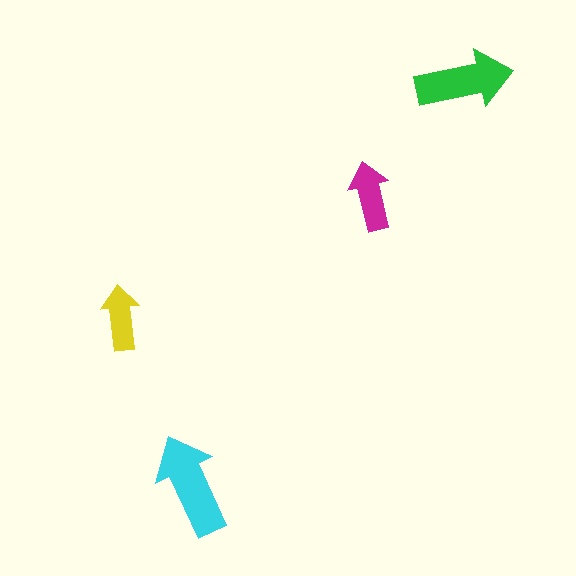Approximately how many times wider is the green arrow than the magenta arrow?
About 1.5 times wider.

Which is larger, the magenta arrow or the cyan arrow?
The cyan one.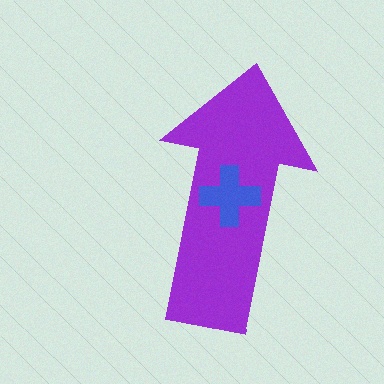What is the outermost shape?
The purple arrow.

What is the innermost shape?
The blue cross.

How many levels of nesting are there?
2.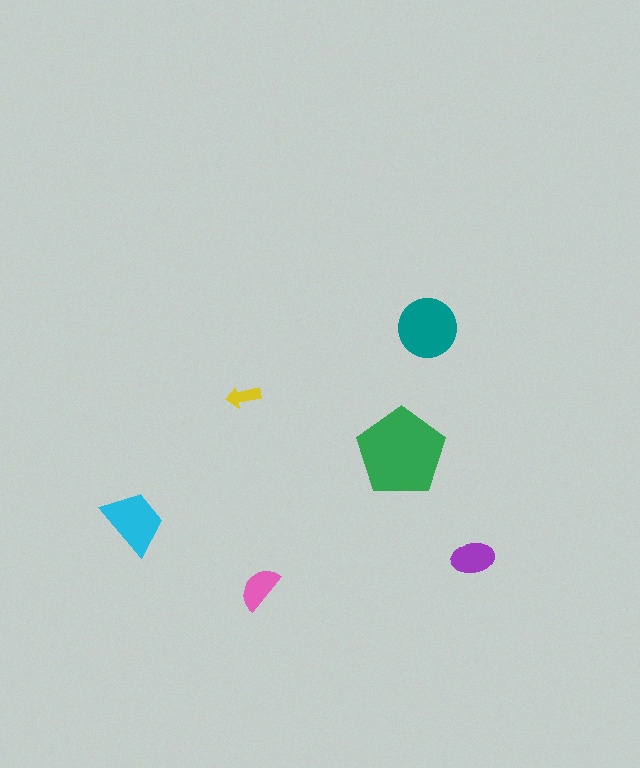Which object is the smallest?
The yellow arrow.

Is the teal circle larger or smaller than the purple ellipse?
Larger.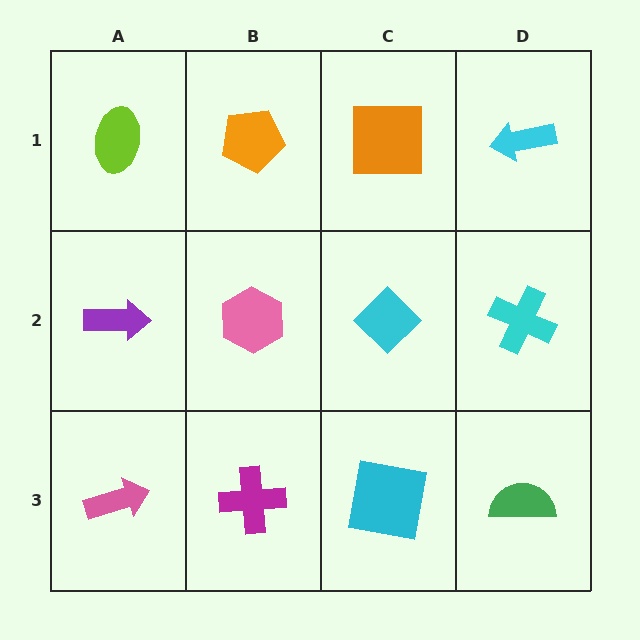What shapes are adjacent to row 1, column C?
A cyan diamond (row 2, column C), an orange pentagon (row 1, column B), a cyan arrow (row 1, column D).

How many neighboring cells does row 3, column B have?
3.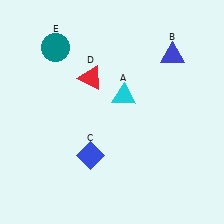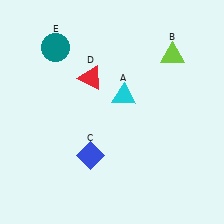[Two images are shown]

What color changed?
The triangle (B) changed from blue in Image 1 to lime in Image 2.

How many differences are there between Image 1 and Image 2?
There is 1 difference between the two images.